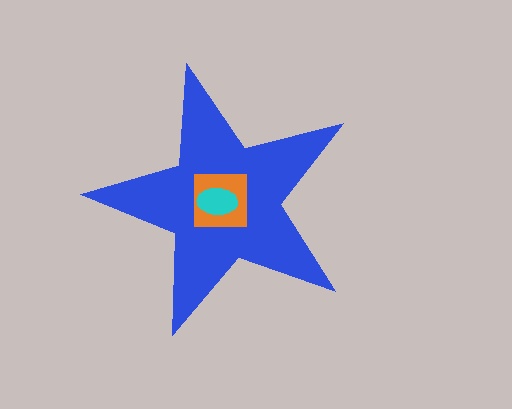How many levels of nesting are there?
3.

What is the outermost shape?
The blue star.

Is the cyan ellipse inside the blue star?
Yes.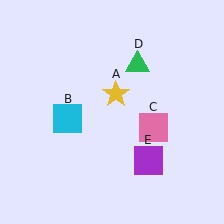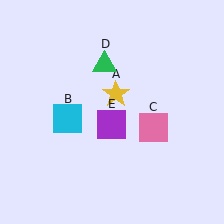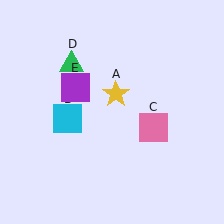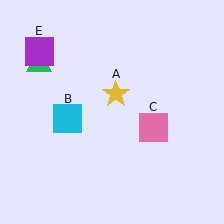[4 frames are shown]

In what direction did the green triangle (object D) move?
The green triangle (object D) moved left.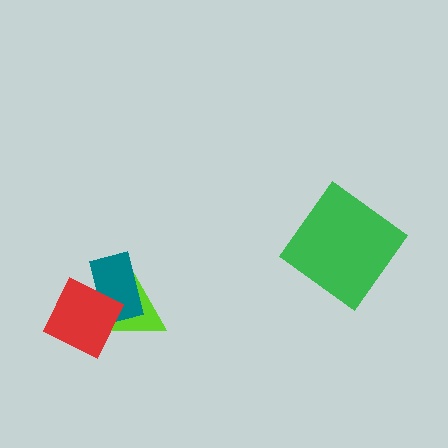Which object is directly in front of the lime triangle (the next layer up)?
The teal rectangle is directly in front of the lime triangle.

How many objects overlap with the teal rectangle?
2 objects overlap with the teal rectangle.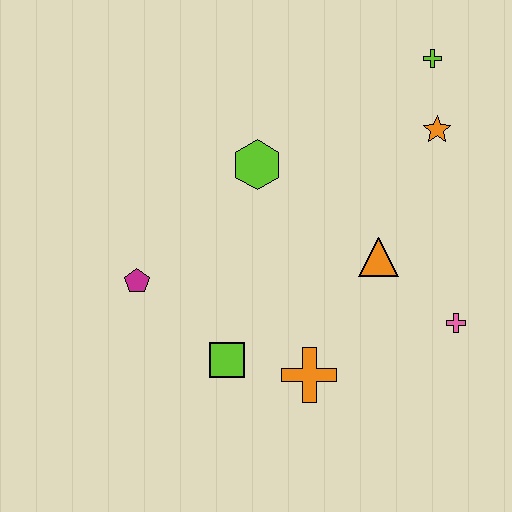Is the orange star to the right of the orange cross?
Yes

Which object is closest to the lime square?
The orange cross is closest to the lime square.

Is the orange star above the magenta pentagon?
Yes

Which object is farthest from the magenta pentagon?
The lime cross is farthest from the magenta pentagon.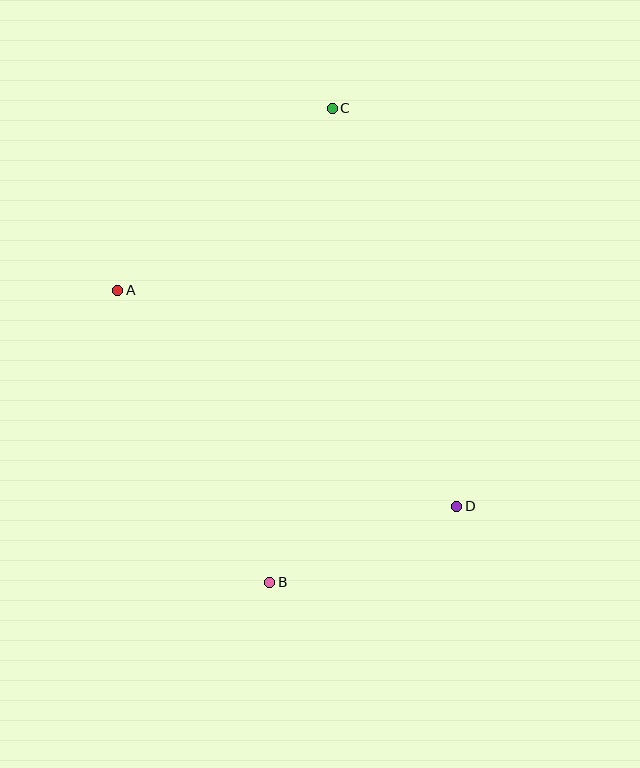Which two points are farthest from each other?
Points B and C are farthest from each other.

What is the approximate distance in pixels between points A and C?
The distance between A and C is approximately 281 pixels.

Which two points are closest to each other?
Points B and D are closest to each other.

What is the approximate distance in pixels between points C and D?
The distance between C and D is approximately 417 pixels.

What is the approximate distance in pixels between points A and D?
The distance between A and D is approximately 402 pixels.